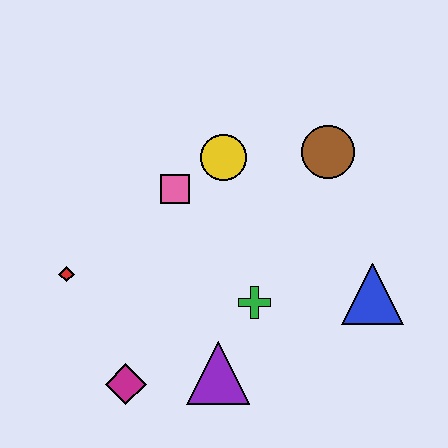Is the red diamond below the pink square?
Yes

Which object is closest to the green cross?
The purple triangle is closest to the green cross.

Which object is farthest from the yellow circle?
The magenta diamond is farthest from the yellow circle.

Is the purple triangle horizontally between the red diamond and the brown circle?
Yes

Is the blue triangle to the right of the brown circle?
Yes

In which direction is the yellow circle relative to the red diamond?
The yellow circle is to the right of the red diamond.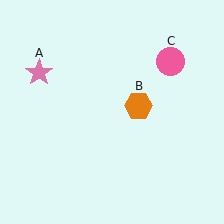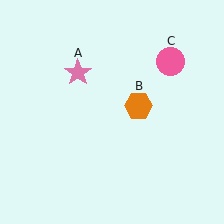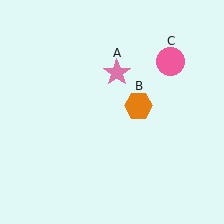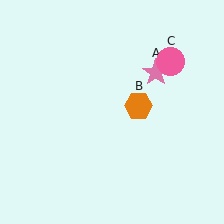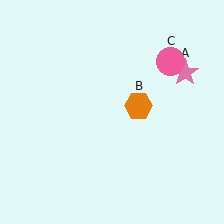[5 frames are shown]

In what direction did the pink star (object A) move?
The pink star (object A) moved right.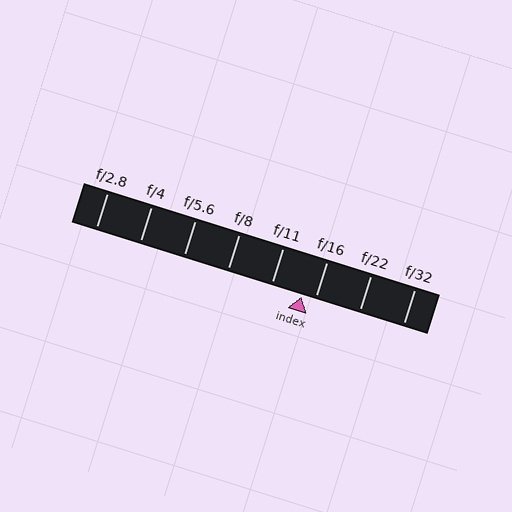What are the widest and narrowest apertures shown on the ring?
The widest aperture shown is f/2.8 and the narrowest is f/32.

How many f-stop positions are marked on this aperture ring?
There are 8 f-stop positions marked.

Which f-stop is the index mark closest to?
The index mark is closest to f/16.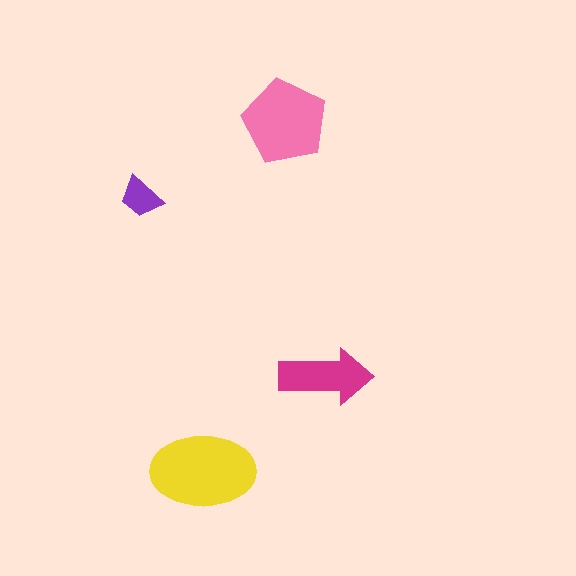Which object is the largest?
The yellow ellipse.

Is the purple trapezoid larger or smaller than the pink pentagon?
Smaller.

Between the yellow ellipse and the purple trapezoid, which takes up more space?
The yellow ellipse.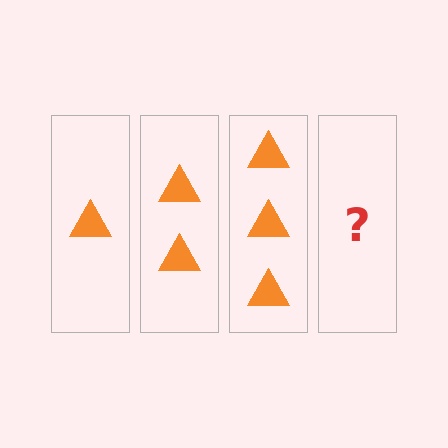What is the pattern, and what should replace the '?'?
The pattern is that each step adds one more triangle. The '?' should be 4 triangles.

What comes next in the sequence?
The next element should be 4 triangles.